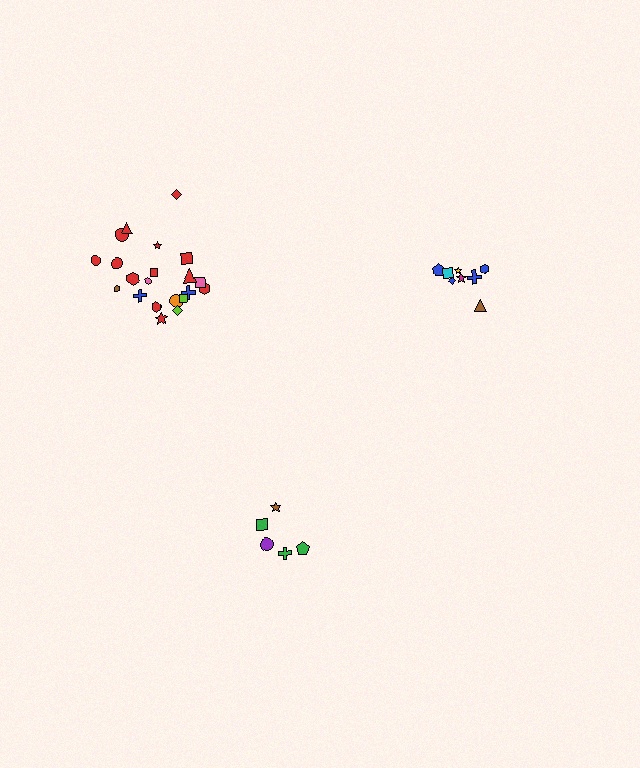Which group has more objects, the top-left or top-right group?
The top-left group.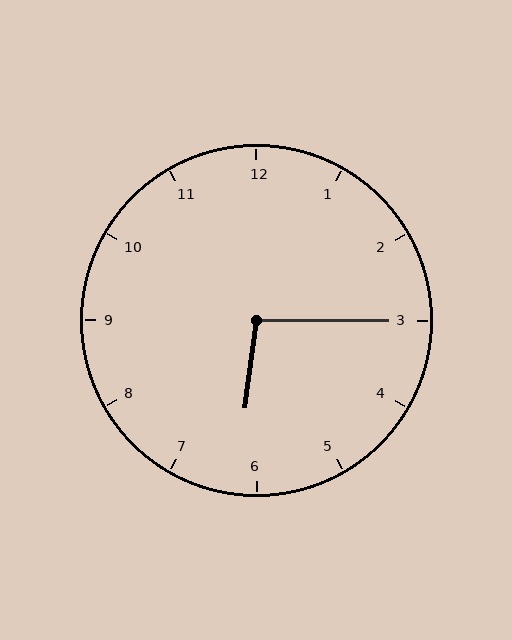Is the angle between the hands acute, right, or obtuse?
It is obtuse.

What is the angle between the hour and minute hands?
Approximately 98 degrees.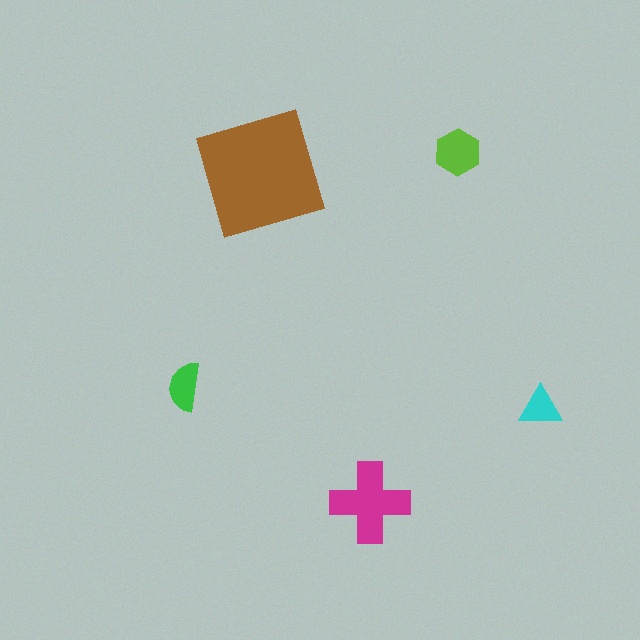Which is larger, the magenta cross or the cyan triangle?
The magenta cross.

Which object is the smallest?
The cyan triangle.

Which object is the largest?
The brown square.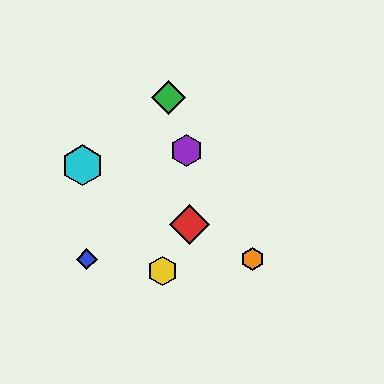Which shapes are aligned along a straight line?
The red diamond, the orange hexagon, the cyan hexagon are aligned along a straight line.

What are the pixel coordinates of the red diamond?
The red diamond is at (189, 224).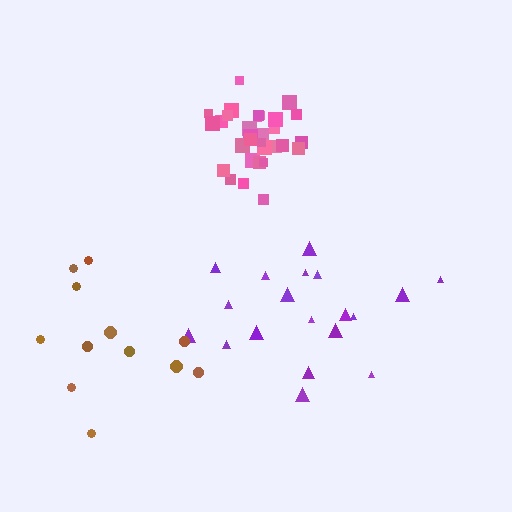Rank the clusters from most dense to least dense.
pink, brown, purple.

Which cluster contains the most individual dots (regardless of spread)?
Pink (32).